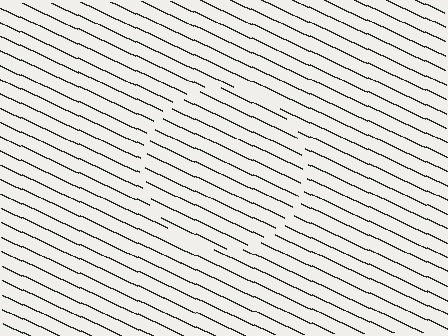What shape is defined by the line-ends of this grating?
An illusory circle. The interior of the shape contains the same grating, shifted by half a period — the contour is defined by the phase discontinuity where line-ends from the inner and outer gratings abut.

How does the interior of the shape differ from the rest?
The interior of the shape contains the same grating, shifted by half a period — the contour is defined by the phase discontinuity where line-ends from the inner and outer gratings abut.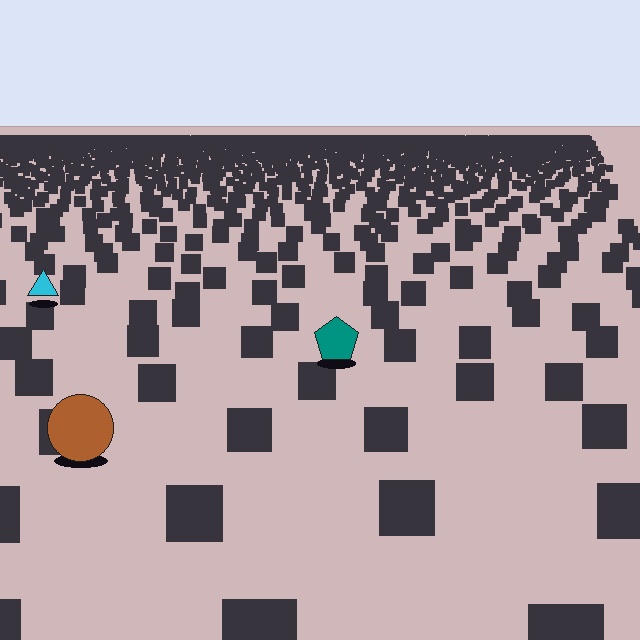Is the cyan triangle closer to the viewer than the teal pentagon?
No. The teal pentagon is closer — you can tell from the texture gradient: the ground texture is coarser near it.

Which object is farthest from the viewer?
The cyan triangle is farthest from the viewer. It appears smaller and the ground texture around it is denser.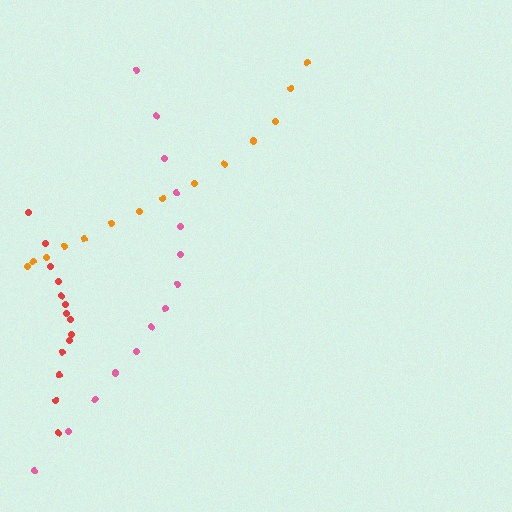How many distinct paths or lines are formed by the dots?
There are 3 distinct paths.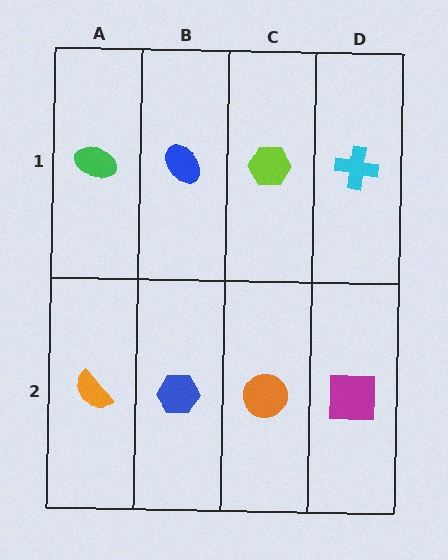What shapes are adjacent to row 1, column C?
An orange circle (row 2, column C), a blue ellipse (row 1, column B), a cyan cross (row 1, column D).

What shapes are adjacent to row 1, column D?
A magenta square (row 2, column D), a lime hexagon (row 1, column C).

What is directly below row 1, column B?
A blue hexagon.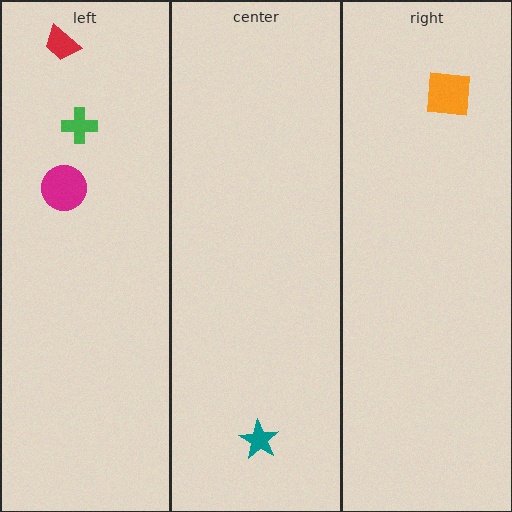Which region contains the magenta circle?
The left region.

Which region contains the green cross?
The left region.